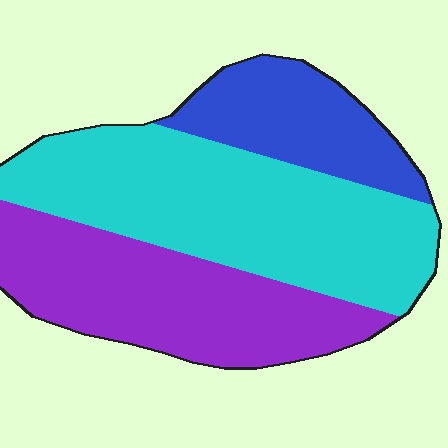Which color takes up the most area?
Cyan, at roughly 45%.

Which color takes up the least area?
Blue, at roughly 20%.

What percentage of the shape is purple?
Purple takes up about one third (1/3) of the shape.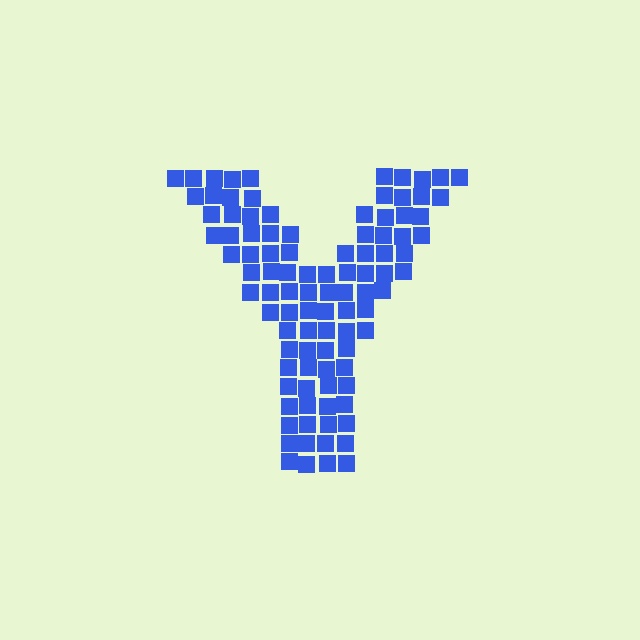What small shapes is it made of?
It is made of small squares.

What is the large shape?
The large shape is the letter Y.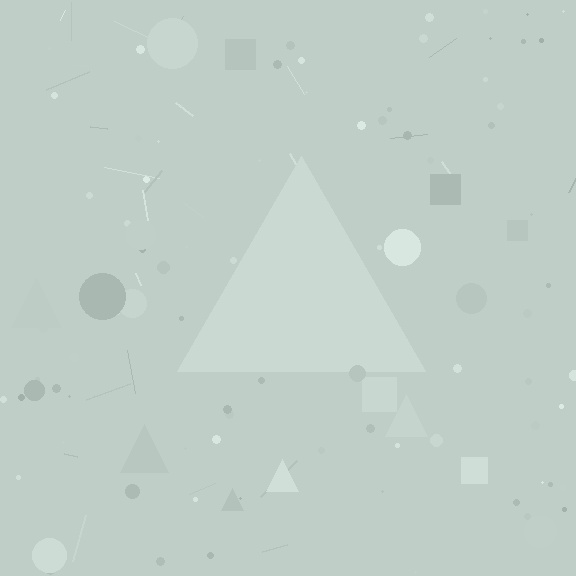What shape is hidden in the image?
A triangle is hidden in the image.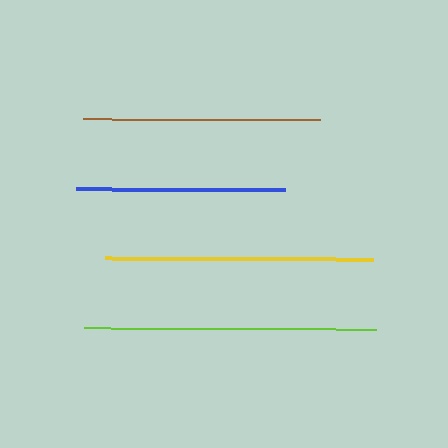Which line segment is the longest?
The lime line is the longest at approximately 292 pixels.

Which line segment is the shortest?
The blue line is the shortest at approximately 209 pixels.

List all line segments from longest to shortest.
From longest to shortest: lime, yellow, brown, blue.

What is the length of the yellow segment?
The yellow segment is approximately 268 pixels long.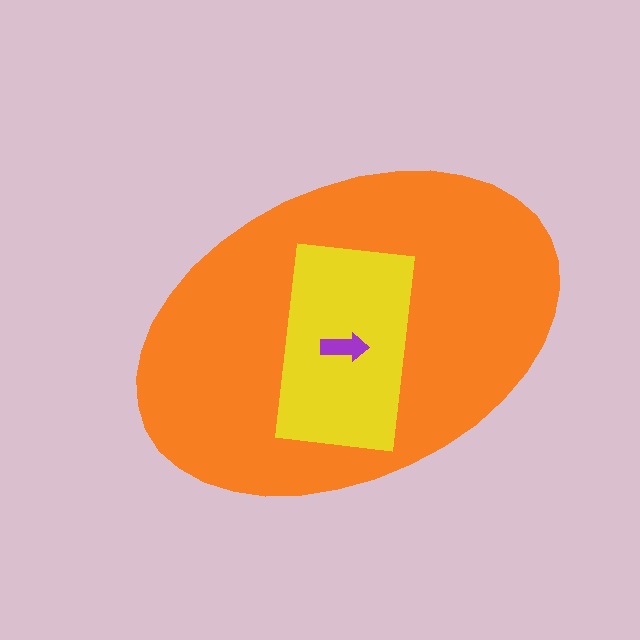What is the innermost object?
The purple arrow.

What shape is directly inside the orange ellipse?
The yellow rectangle.